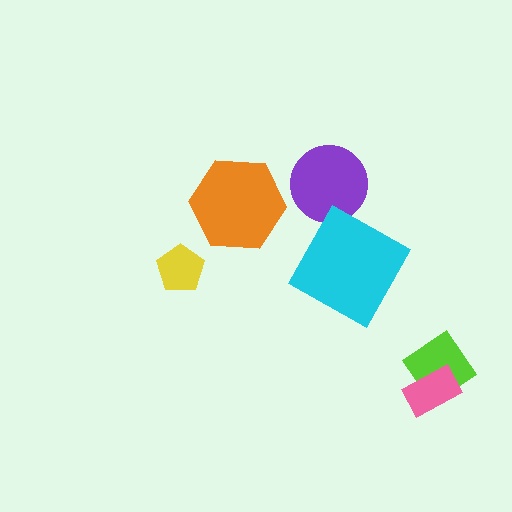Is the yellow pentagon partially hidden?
No, no other shape covers it.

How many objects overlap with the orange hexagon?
0 objects overlap with the orange hexagon.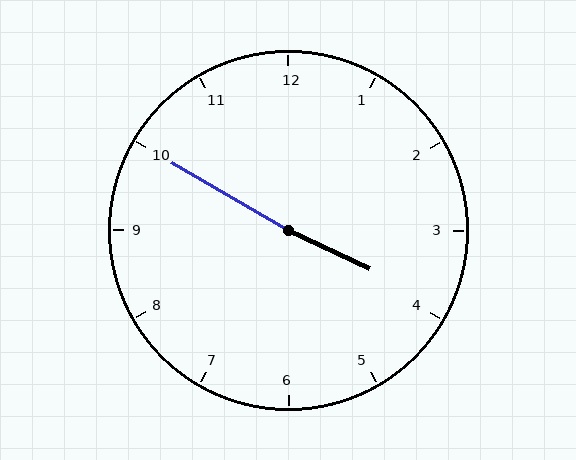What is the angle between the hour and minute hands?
Approximately 175 degrees.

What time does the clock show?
3:50.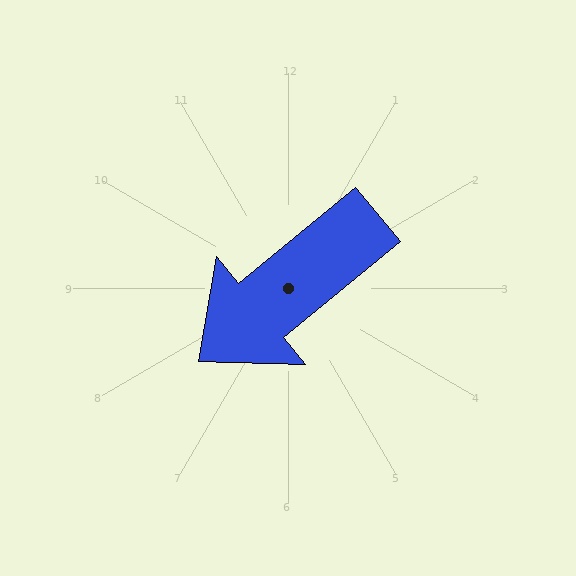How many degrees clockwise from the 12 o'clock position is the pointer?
Approximately 231 degrees.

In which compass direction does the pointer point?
Southwest.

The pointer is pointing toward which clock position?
Roughly 8 o'clock.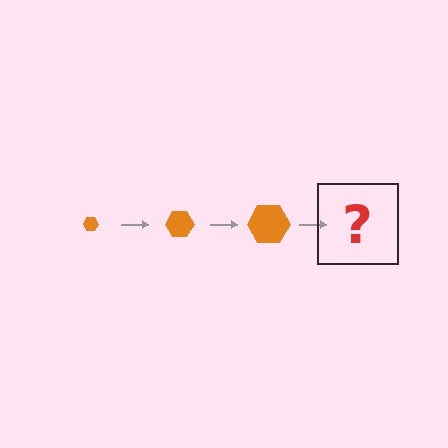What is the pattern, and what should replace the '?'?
The pattern is that the hexagon gets progressively larger each step. The '?' should be an orange hexagon, larger than the previous one.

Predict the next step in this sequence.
The next step is an orange hexagon, larger than the previous one.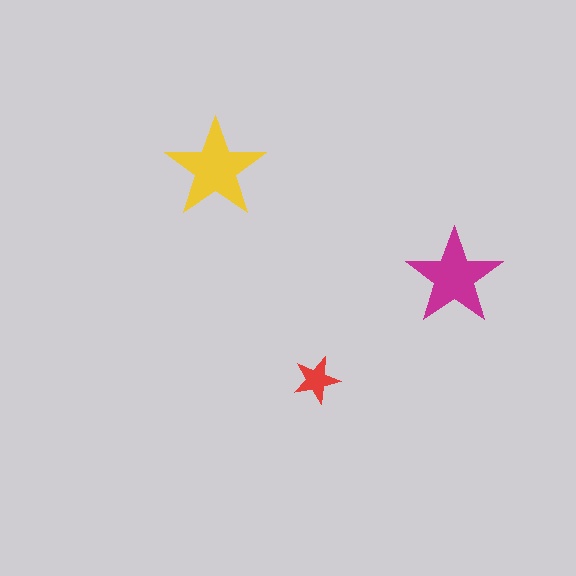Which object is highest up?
The yellow star is topmost.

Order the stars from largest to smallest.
the yellow one, the magenta one, the red one.